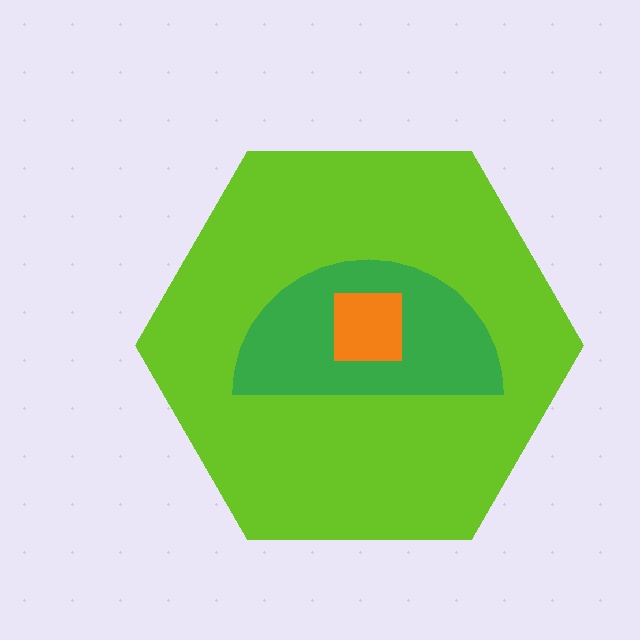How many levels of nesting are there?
3.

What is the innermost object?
The orange square.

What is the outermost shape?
The lime hexagon.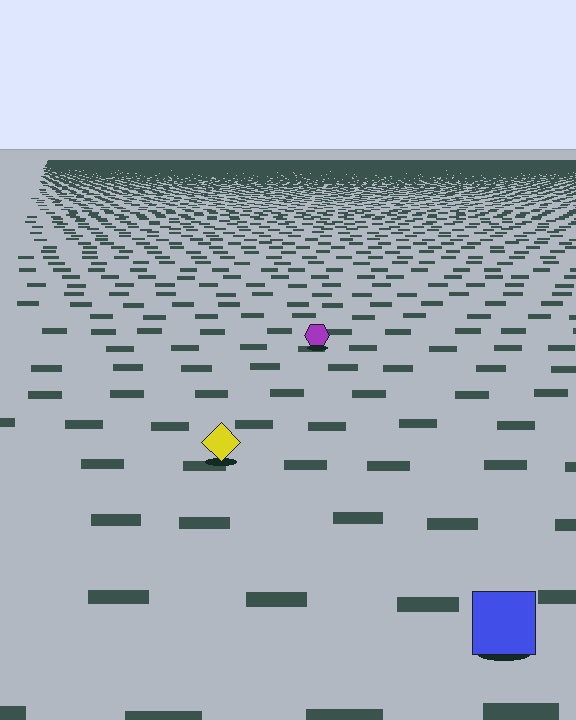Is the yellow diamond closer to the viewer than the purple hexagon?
Yes. The yellow diamond is closer — you can tell from the texture gradient: the ground texture is coarser near it.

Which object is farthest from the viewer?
The purple hexagon is farthest from the viewer. It appears smaller and the ground texture around it is denser.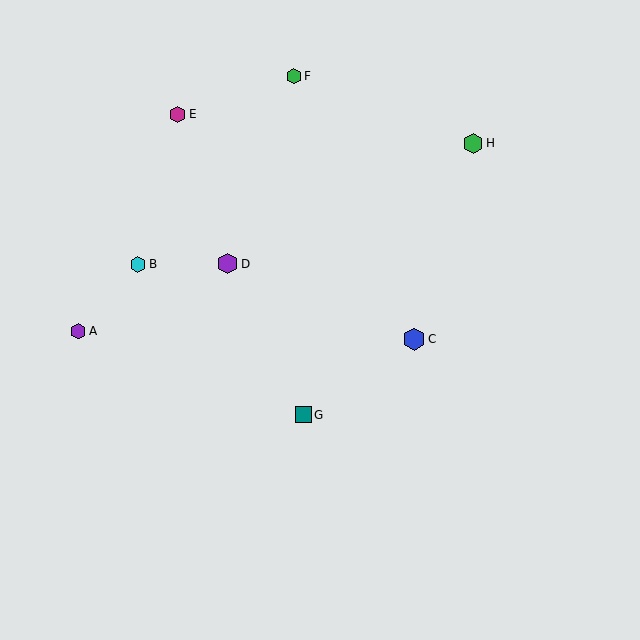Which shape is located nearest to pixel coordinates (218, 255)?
The purple hexagon (labeled D) at (227, 264) is nearest to that location.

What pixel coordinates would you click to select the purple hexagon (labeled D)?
Click at (227, 264) to select the purple hexagon D.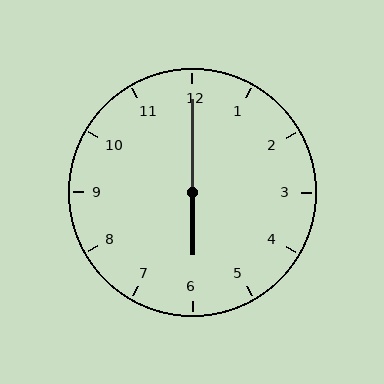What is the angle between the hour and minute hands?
Approximately 180 degrees.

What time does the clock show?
6:00.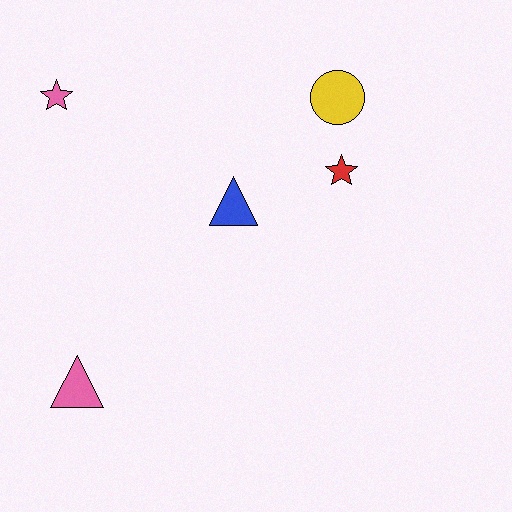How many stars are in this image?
There are 2 stars.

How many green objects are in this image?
There are no green objects.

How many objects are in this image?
There are 5 objects.